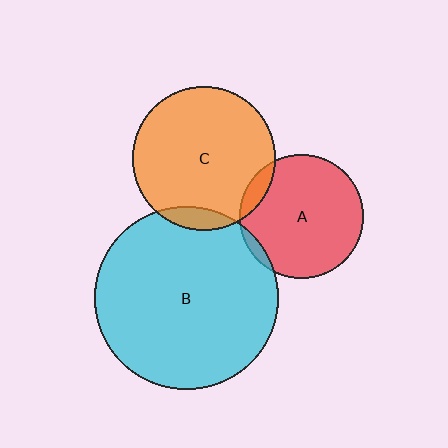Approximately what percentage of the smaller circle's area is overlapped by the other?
Approximately 5%.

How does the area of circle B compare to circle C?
Approximately 1.6 times.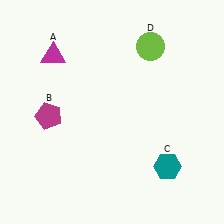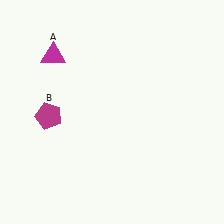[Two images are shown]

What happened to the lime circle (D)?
The lime circle (D) was removed in Image 2. It was in the top-right area of Image 1.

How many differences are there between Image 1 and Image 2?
There are 2 differences between the two images.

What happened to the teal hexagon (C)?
The teal hexagon (C) was removed in Image 2. It was in the bottom-right area of Image 1.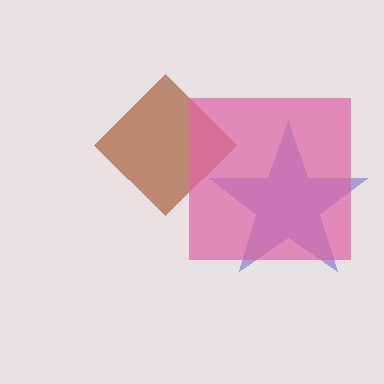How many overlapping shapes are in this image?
There are 3 overlapping shapes in the image.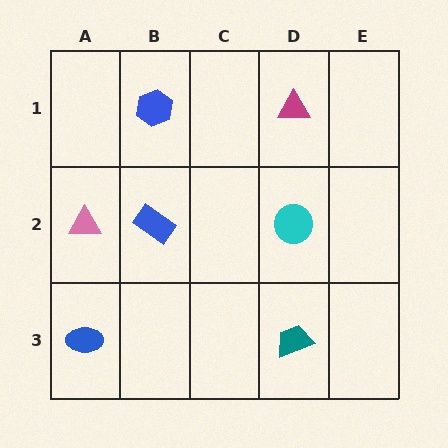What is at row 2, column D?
A cyan circle.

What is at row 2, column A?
A pink triangle.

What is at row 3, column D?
A teal trapezoid.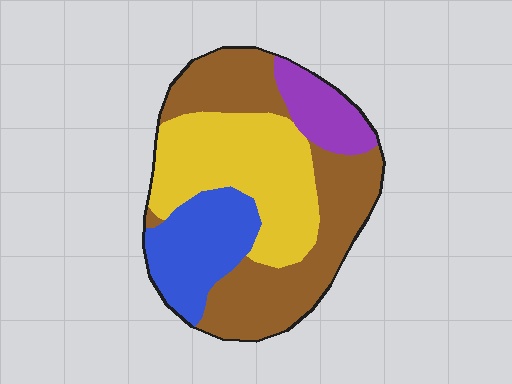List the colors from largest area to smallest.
From largest to smallest: brown, yellow, blue, purple.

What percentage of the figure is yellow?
Yellow covers 32% of the figure.